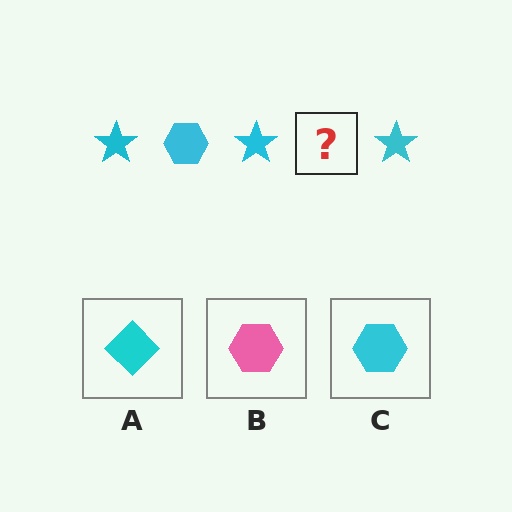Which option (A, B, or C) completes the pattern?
C.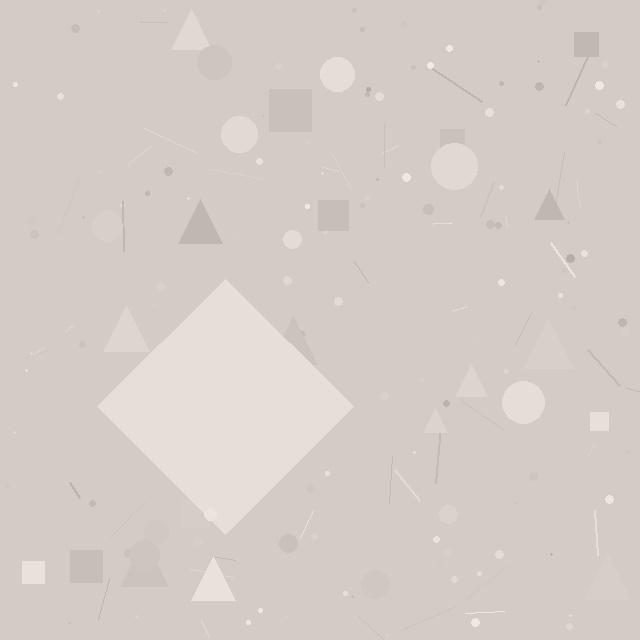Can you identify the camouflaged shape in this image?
The camouflaged shape is a diamond.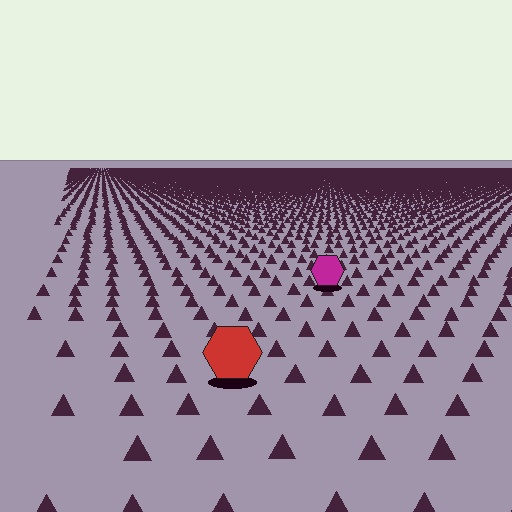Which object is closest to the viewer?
The red hexagon is closest. The texture marks near it are larger and more spread out.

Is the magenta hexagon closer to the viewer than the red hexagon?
No. The red hexagon is closer — you can tell from the texture gradient: the ground texture is coarser near it.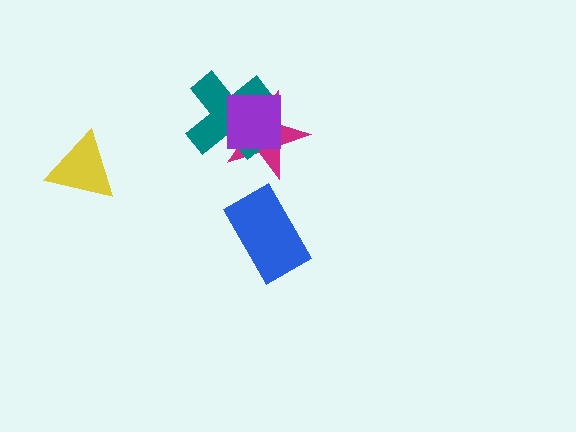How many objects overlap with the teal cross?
2 objects overlap with the teal cross.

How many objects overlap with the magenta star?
2 objects overlap with the magenta star.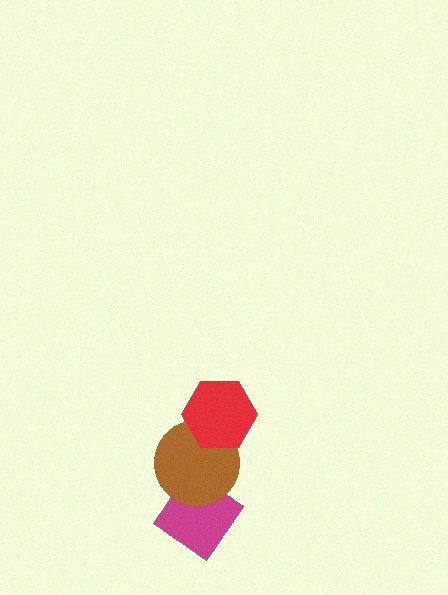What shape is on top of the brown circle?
The red hexagon is on top of the brown circle.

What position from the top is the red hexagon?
The red hexagon is 1st from the top.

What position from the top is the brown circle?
The brown circle is 2nd from the top.